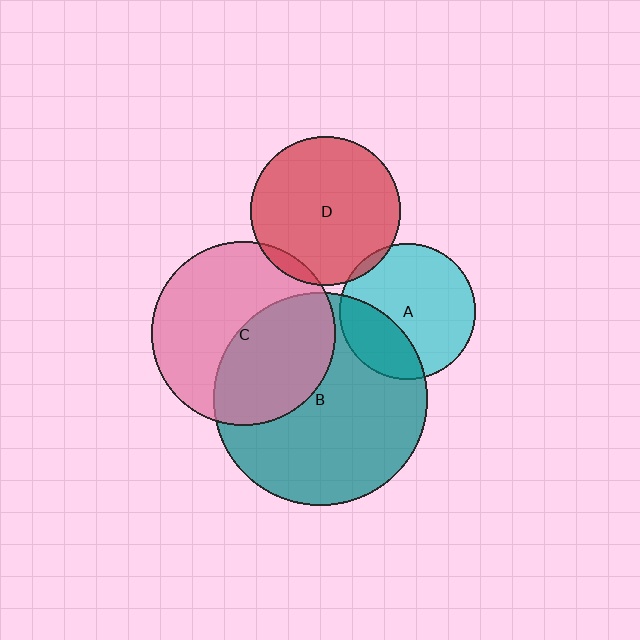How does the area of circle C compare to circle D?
Approximately 1.5 times.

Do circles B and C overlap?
Yes.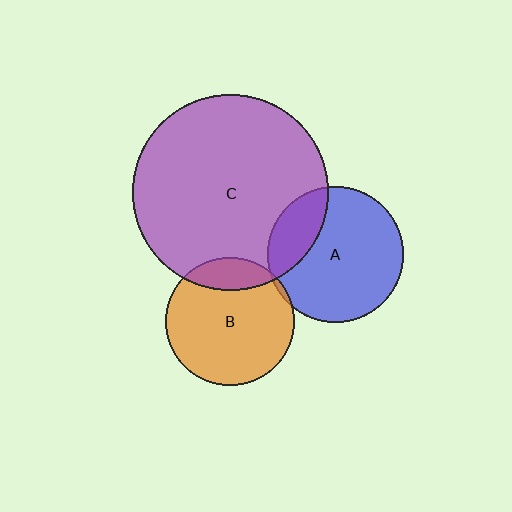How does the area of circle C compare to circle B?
Approximately 2.3 times.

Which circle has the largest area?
Circle C (purple).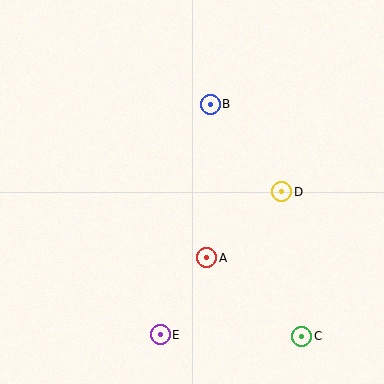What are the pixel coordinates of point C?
Point C is at (302, 336).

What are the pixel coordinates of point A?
Point A is at (207, 258).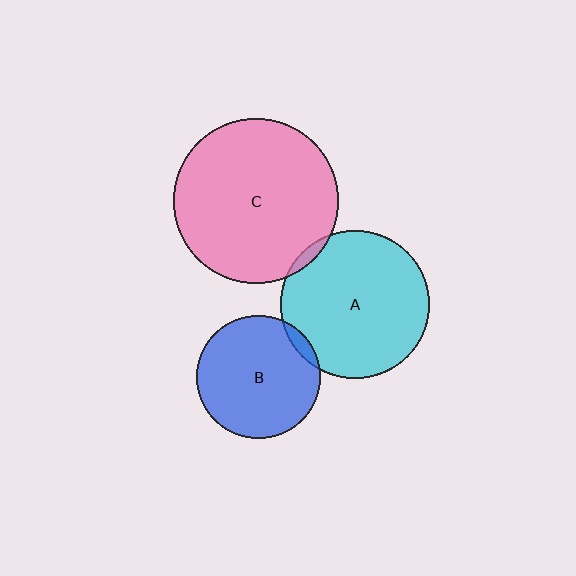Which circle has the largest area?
Circle C (pink).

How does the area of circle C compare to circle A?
Approximately 1.2 times.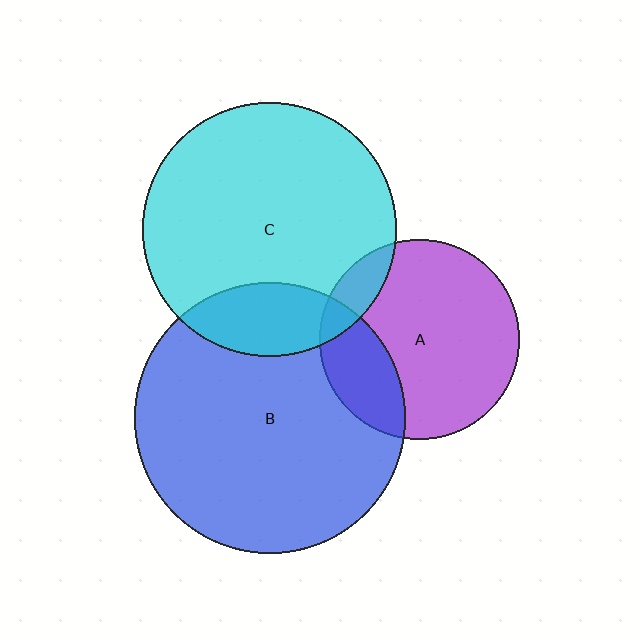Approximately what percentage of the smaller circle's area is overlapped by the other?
Approximately 10%.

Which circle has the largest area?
Circle B (blue).